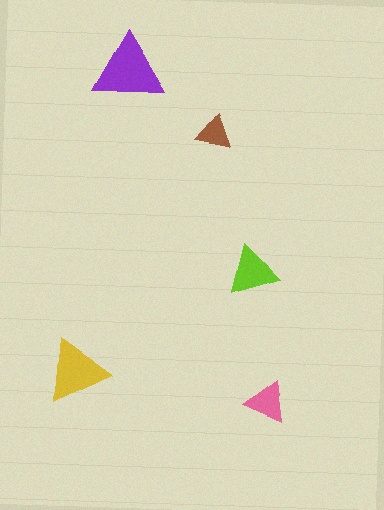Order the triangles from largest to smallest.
the purple one, the yellow one, the lime one, the pink one, the brown one.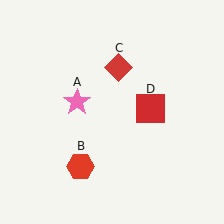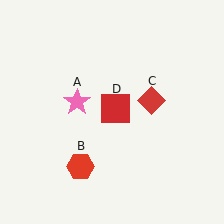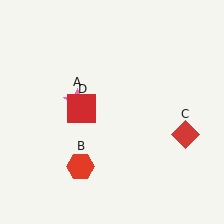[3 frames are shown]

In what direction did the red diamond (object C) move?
The red diamond (object C) moved down and to the right.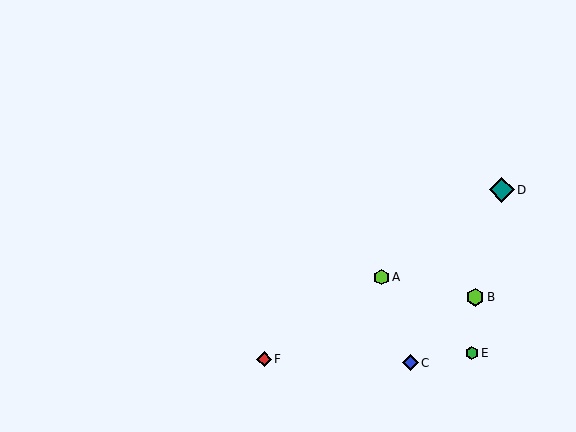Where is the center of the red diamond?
The center of the red diamond is at (264, 359).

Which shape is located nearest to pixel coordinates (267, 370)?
The red diamond (labeled F) at (264, 359) is nearest to that location.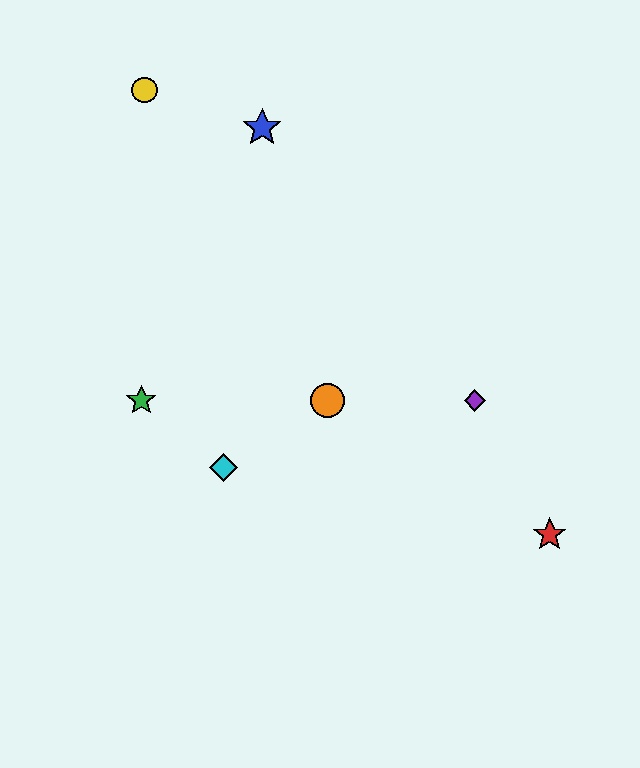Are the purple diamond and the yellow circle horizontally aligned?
No, the purple diamond is at y≈400 and the yellow circle is at y≈90.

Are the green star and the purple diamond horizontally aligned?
Yes, both are at y≈400.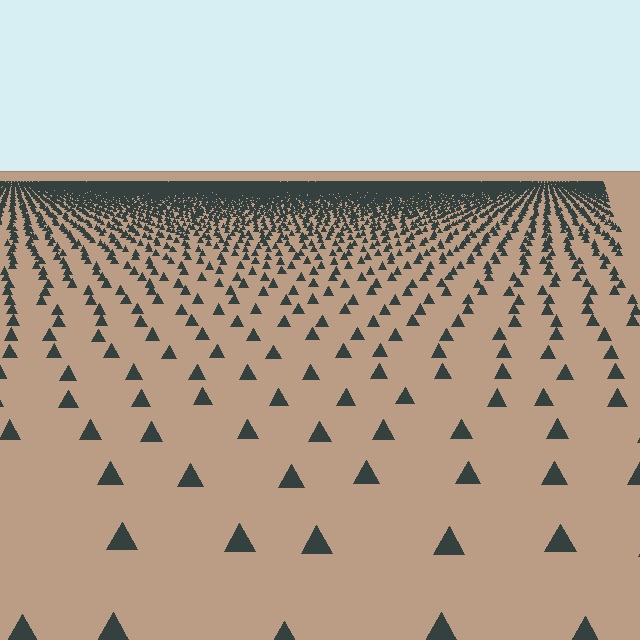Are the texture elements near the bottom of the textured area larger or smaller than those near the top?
Larger. Near the bottom, elements are closer to the viewer and appear at a bigger on-screen size.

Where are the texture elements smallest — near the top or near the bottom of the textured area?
Near the top.